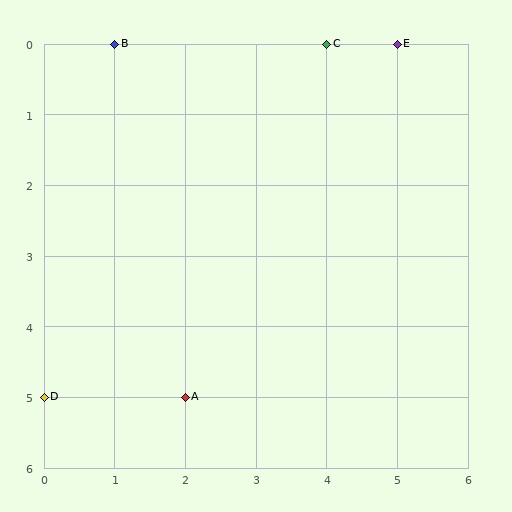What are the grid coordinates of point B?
Point B is at grid coordinates (1, 0).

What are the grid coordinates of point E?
Point E is at grid coordinates (5, 0).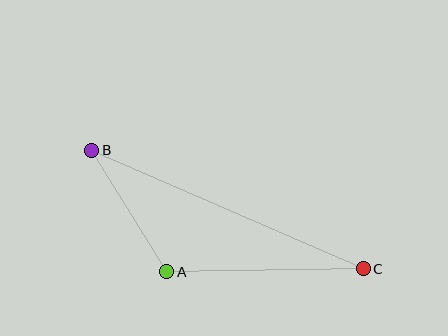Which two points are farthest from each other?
Points B and C are farthest from each other.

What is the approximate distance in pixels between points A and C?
The distance between A and C is approximately 197 pixels.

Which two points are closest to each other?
Points A and B are closest to each other.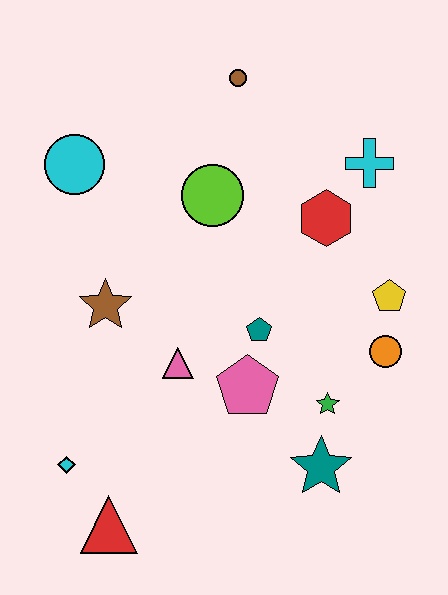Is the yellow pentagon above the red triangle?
Yes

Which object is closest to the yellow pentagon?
The orange circle is closest to the yellow pentagon.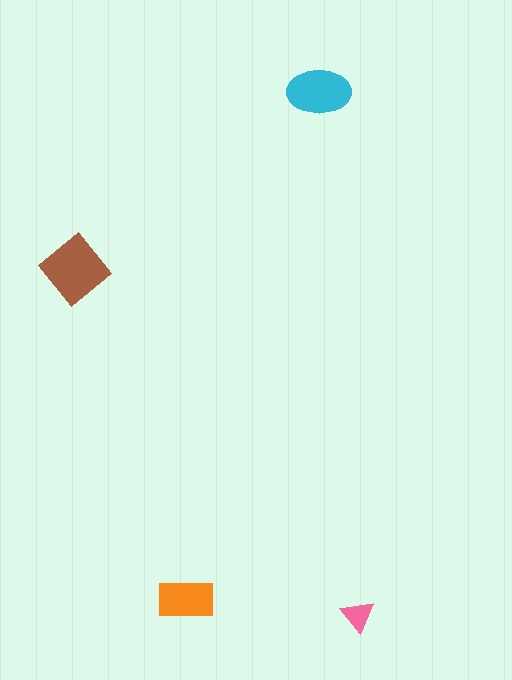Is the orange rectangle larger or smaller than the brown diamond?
Smaller.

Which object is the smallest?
The pink triangle.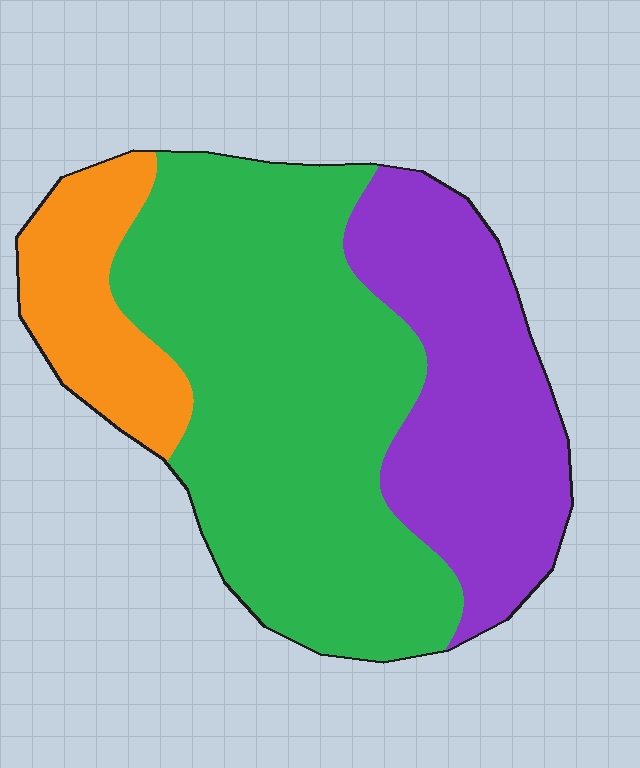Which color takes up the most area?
Green, at roughly 55%.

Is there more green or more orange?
Green.